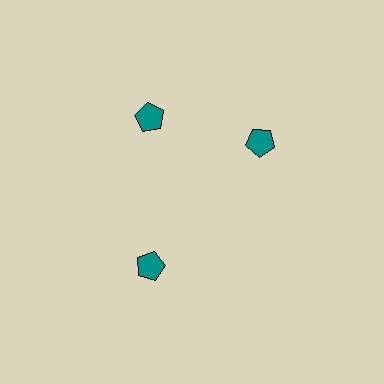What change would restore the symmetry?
The symmetry would be restored by rotating it back into even spacing with its neighbors so that all 3 pentagons sit at equal angles and equal distance from the center.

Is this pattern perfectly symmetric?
No. The 3 teal pentagons are arranged in a ring, but one element near the 3 o'clock position is rotated out of alignment along the ring, breaking the 3-fold rotational symmetry.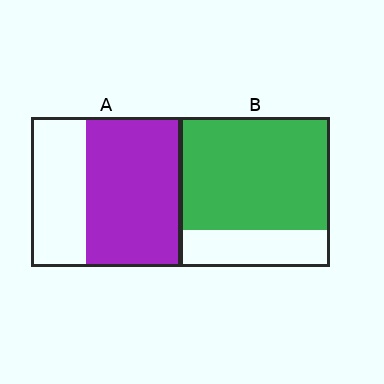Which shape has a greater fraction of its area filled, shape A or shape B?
Shape B.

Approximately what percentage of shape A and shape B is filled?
A is approximately 65% and B is approximately 75%.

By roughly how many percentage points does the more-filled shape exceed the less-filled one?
By roughly 10 percentage points (B over A).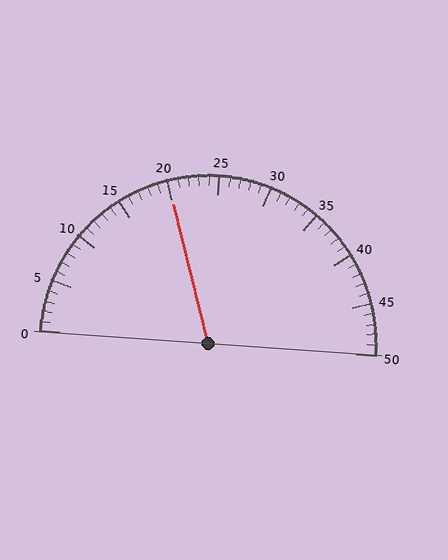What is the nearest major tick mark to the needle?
The nearest major tick mark is 20.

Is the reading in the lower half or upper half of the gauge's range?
The reading is in the lower half of the range (0 to 50).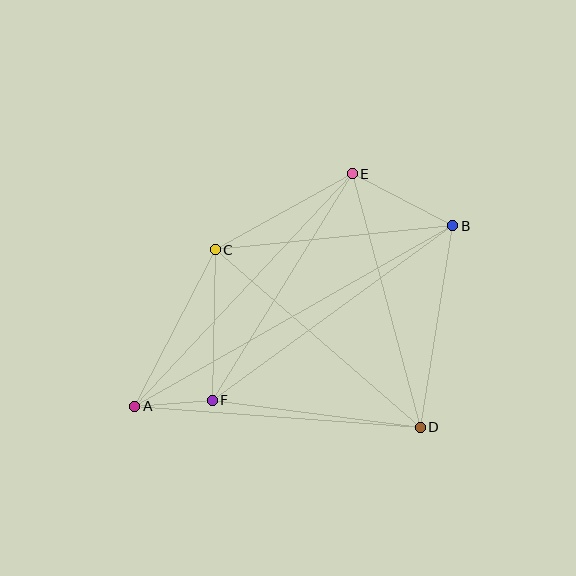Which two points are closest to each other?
Points A and F are closest to each other.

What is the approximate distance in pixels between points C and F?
The distance between C and F is approximately 151 pixels.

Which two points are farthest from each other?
Points A and B are farthest from each other.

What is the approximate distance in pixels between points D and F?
The distance between D and F is approximately 210 pixels.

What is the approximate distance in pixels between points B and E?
The distance between B and E is approximately 113 pixels.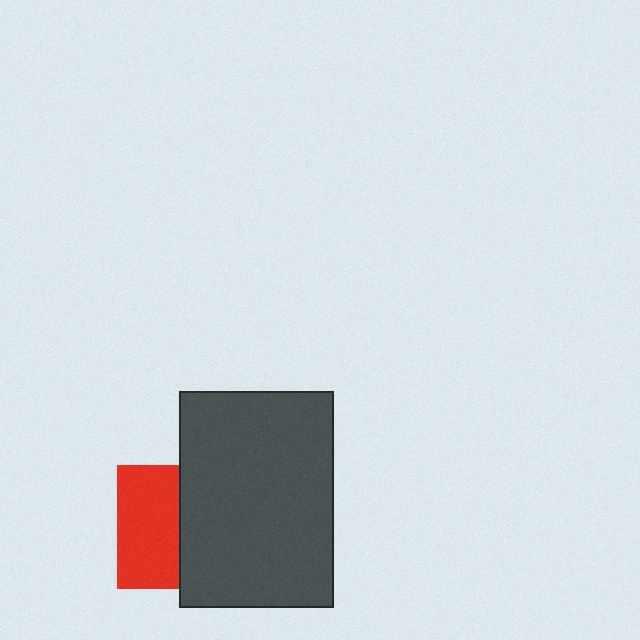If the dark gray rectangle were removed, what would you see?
You would see the complete red square.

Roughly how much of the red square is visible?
About half of it is visible (roughly 50%).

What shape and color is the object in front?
The object in front is a dark gray rectangle.